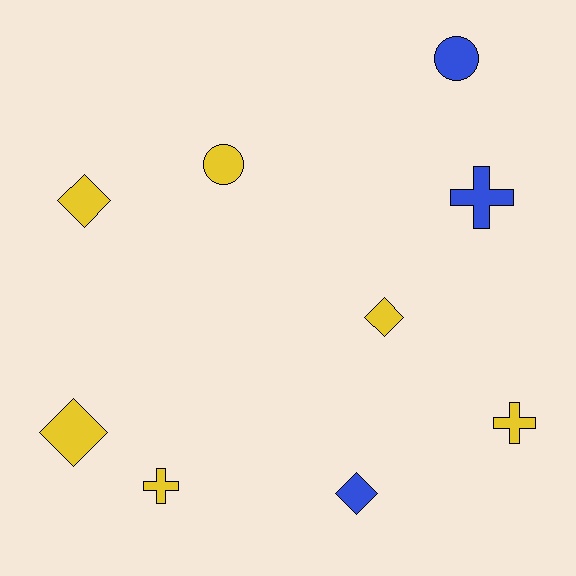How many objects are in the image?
There are 9 objects.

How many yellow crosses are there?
There are 2 yellow crosses.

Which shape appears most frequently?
Diamond, with 4 objects.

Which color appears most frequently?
Yellow, with 6 objects.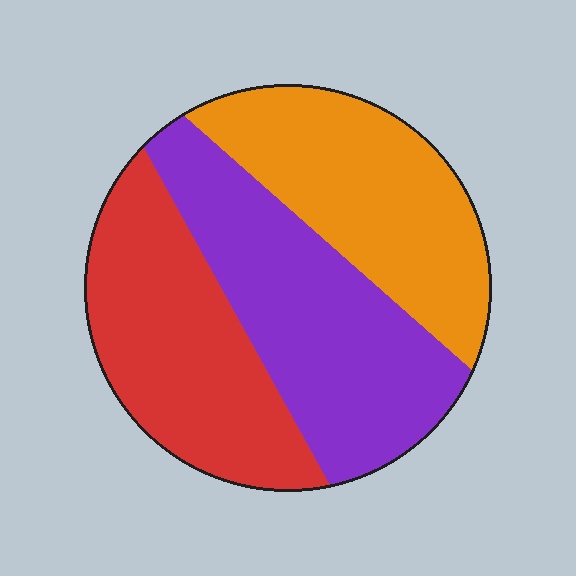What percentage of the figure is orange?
Orange covers around 30% of the figure.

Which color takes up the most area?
Purple, at roughly 35%.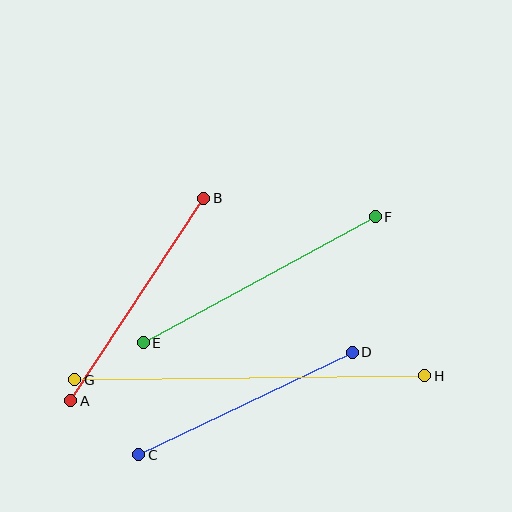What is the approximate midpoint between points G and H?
The midpoint is at approximately (250, 378) pixels.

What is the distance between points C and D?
The distance is approximately 237 pixels.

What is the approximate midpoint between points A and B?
The midpoint is at approximately (137, 299) pixels.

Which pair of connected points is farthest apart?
Points G and H are farthest apart.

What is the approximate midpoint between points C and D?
The midpoint is at approximately (245, 404) pixels.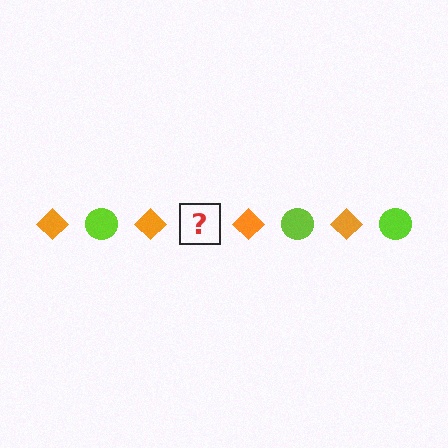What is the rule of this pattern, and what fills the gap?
The rule is that the pattern alternates between orange diamond and lime circle. The gap should be filled with a lime circle.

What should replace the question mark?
The question mark should be replaced with a lime circle.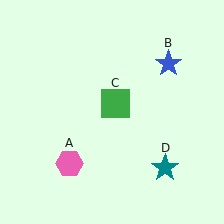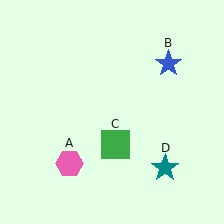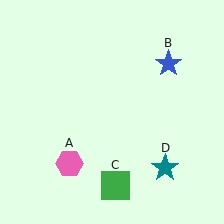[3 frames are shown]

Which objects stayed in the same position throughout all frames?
Pink hexagon (object A) and blue star (object B) and teal star (object D) remained stationary.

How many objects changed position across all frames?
1 object changed position: green square (object C).